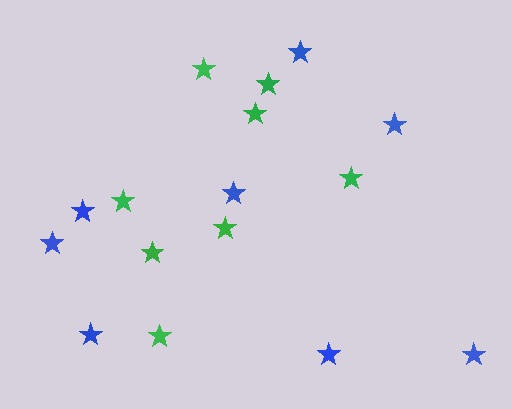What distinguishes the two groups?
There are 2 groups: one group of green stars (8) and one group of blue stars (8).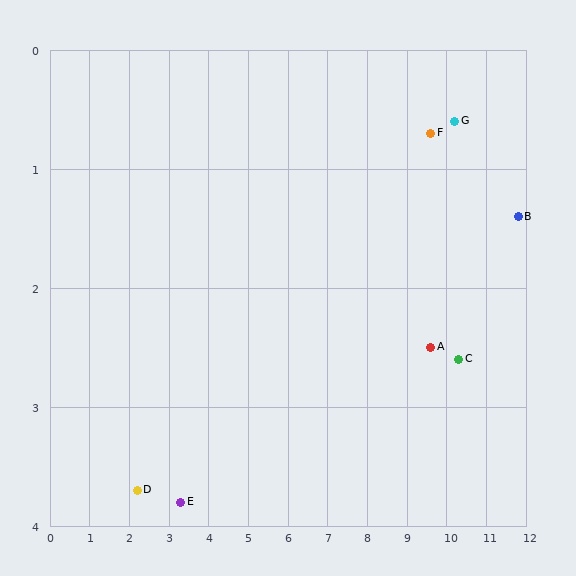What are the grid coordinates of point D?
Point D is at approximately (2.2, 3.7).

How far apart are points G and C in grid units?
Points G and C are about 2.0 grid units apart.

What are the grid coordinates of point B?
Point B is at approximately (11.8, 1.4).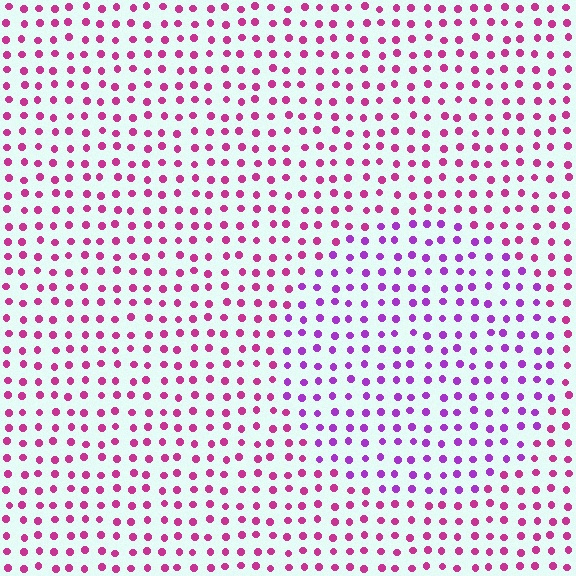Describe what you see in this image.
The image is filled with small magenta elements in a uniform arrangement. A circle-shaped region is visible where the elements are tinted to a slightly different hue, forming a subtle color boundary.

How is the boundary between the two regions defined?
The boundary is defined purely by a slight shift in hue (about 35 degrees). Spacing, size, and orientation are identical on both sides.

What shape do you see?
I see a circle.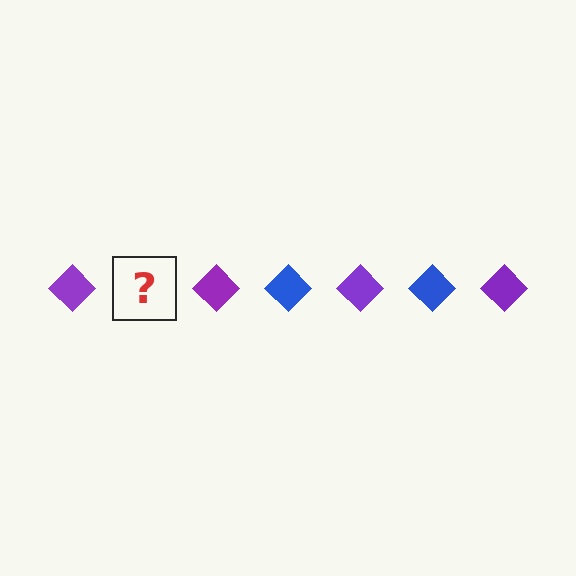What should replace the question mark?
The question mark should be replaced with a blue diamond.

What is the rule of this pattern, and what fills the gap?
The rule is that the pattern cycles through purple, blue diamonds. The gap should be filled with a blue diamond.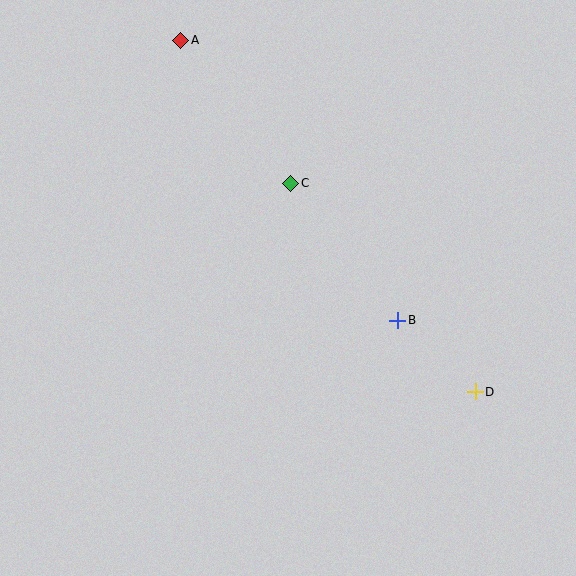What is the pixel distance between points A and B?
The distance between A and B is 354 pixels.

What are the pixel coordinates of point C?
Point C is at (291, 183).